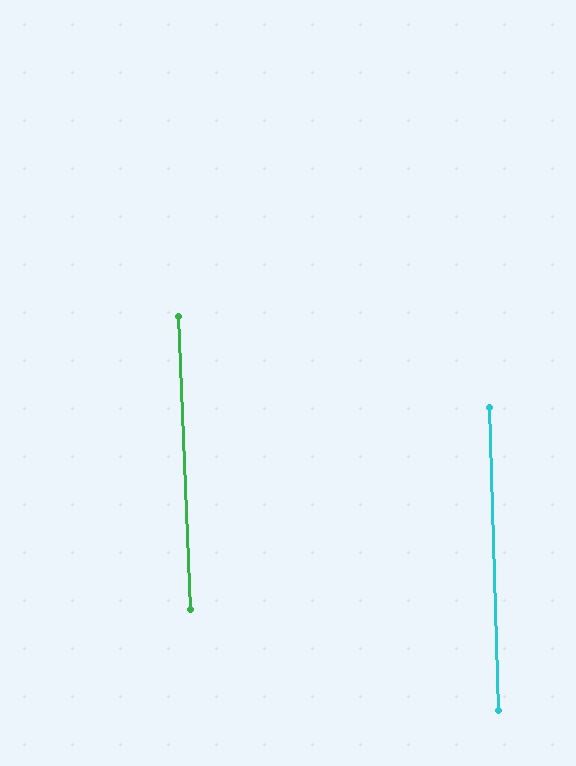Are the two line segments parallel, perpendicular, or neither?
Parallel — their directions differ by only 0.6°.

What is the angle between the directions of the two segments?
Approximately 1 degree.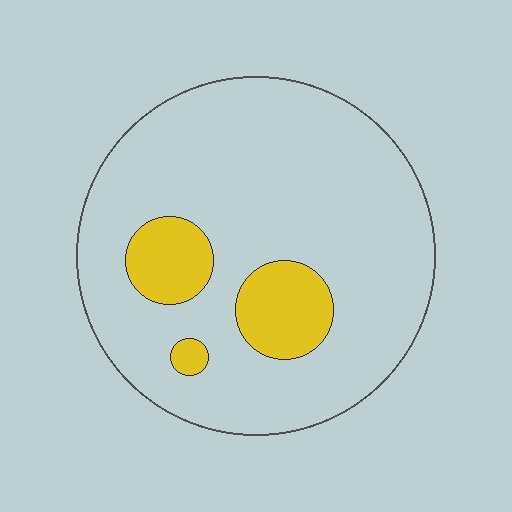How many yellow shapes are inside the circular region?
3.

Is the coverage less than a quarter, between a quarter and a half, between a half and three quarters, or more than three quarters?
Less than a quarter.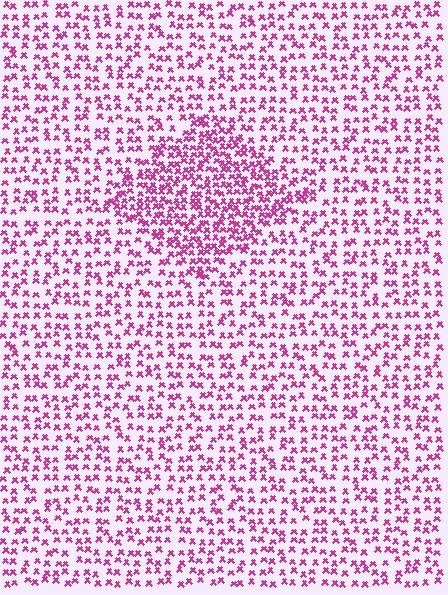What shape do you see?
I see a diamond.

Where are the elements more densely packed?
The elements are more densely packed inside the diamond boundary.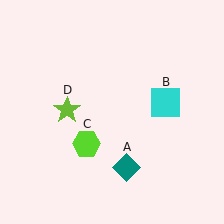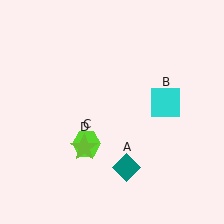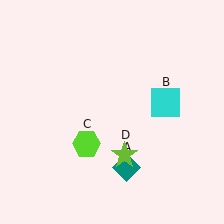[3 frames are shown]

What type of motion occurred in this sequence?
The lime star (object D) rotated counterclockwise around the center of the scene.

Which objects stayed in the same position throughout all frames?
Teal diamond (object A) and cyan square (object B) and lime hexagon (object C) remained stationary.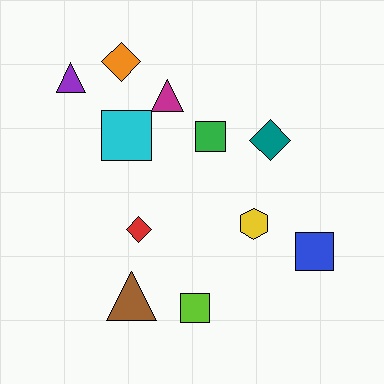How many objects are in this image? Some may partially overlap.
There are 11 objects.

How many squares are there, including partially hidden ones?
There are 4 squares.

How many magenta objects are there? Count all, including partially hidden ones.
There is 1 magenta object.